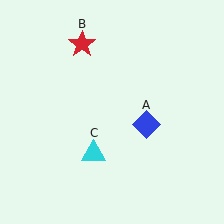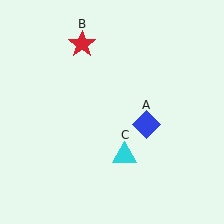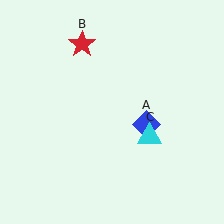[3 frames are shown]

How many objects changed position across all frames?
1 object changed position: cyan triangle (object C).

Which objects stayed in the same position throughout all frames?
Blue diamond (object A) and red star (object B) remained stationary.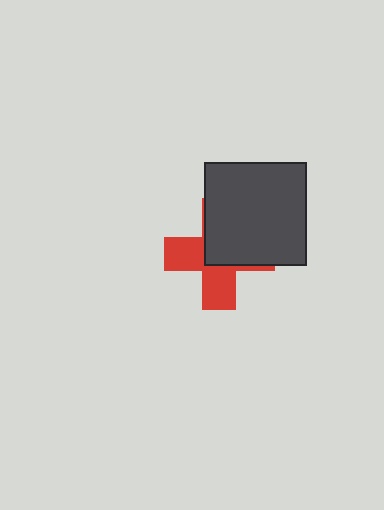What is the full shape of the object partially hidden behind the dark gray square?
The partially hidden object is a red cross.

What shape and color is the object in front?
The object in front is a dark gray square.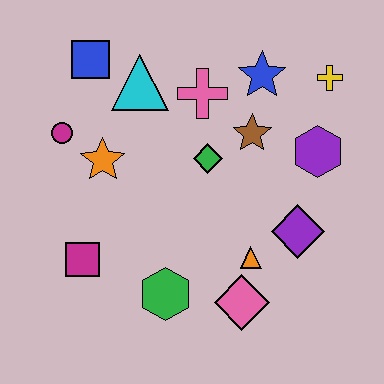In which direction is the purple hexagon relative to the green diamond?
The purple hexagon is to the right of the green diamond.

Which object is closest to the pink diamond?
The orange triangle is closest to the pink diamond.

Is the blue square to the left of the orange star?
Yes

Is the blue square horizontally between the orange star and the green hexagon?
No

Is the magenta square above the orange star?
No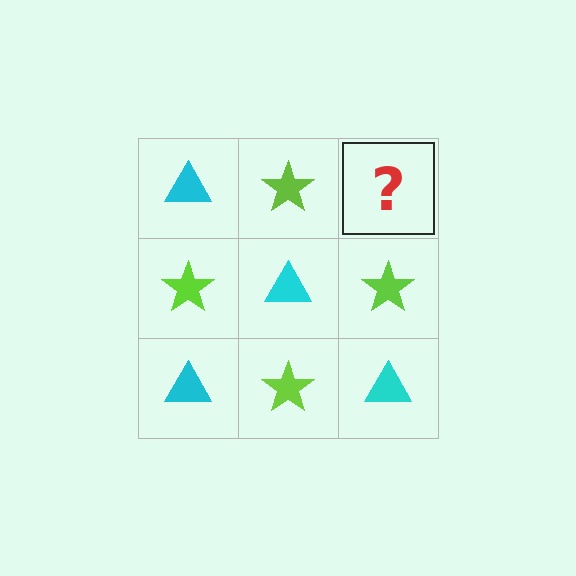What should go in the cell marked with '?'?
The missing cell should contain a cyan triangle.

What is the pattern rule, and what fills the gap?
The rule is that it alternates cyan triangle and lime star in a checkerboard pattern. The gap should be filled with a cyan triangle.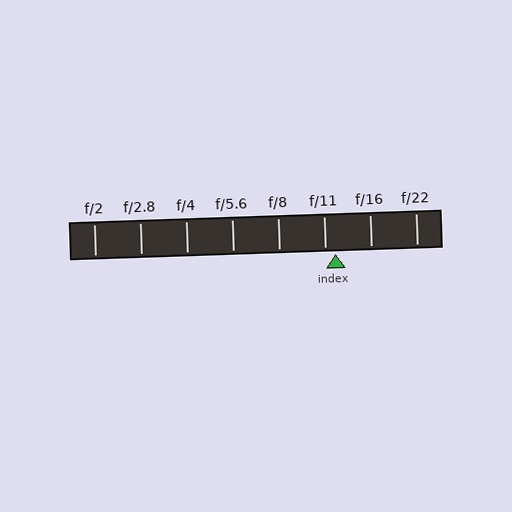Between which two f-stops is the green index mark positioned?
The index mark is between f/11 and f/16.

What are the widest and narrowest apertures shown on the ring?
The widest aperture shown is f/2 and the narrowest is f/22.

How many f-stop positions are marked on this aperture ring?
There are 8 f-stop positions marked.